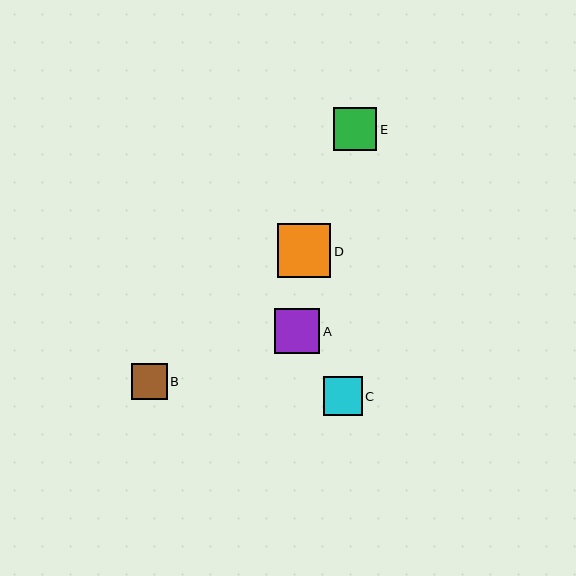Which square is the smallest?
Square B is the smallest with a size of approximately 36 pixels.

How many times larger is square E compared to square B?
Square E is approximately 1.2 times the size of square B.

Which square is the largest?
Square D is the largest with a size of approximately 54 pixels.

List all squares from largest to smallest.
From largest to smallest: D, A, E, C, B.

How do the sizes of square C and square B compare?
Square C and square B are approximately the same size.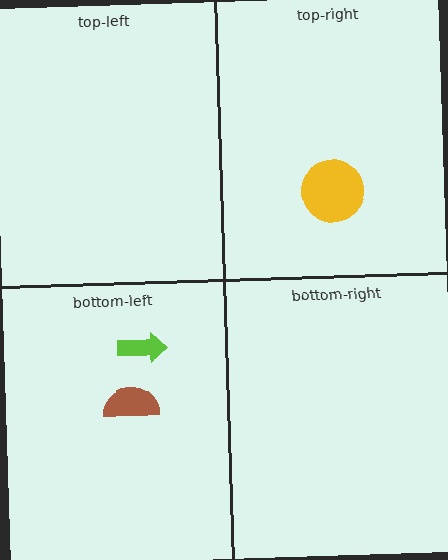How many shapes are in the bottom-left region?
2.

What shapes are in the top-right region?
The yellow circle.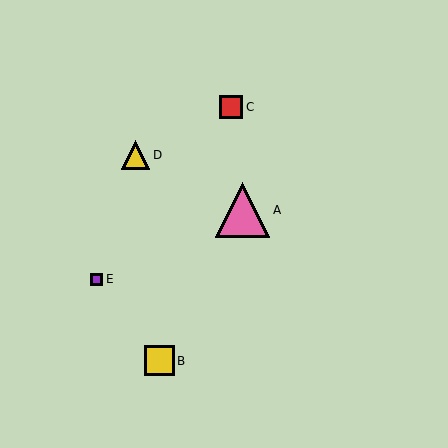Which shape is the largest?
The pink triangle (labeled A) is the largest.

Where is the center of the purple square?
The center of the purple square is at (97, 279).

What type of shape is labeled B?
Shape B is a yellow square.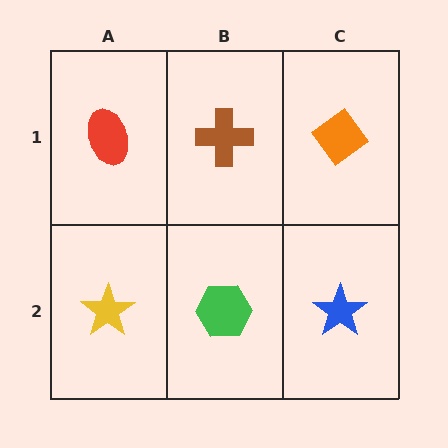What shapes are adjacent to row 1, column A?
A yellow star (row 2, column A), a brown cross (row 1, column B).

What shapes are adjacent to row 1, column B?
A green hexagon (row 2, column B), a red ellipse (row 1, column A), an orange diamond (row 1, column C).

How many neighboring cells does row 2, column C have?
2.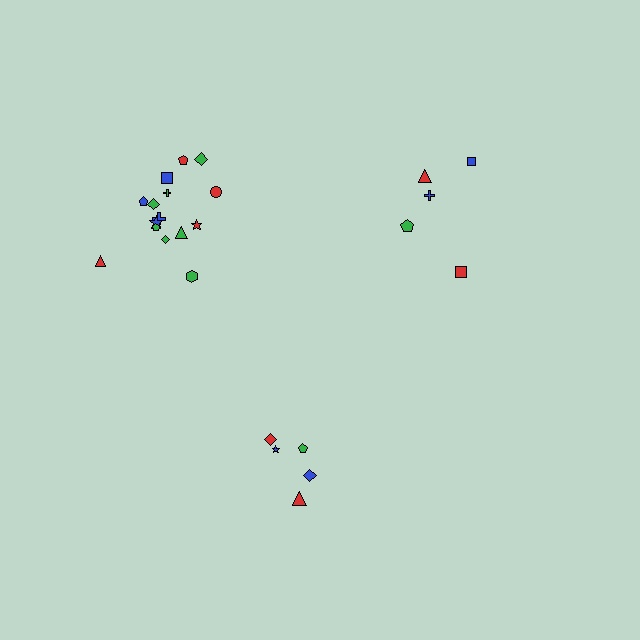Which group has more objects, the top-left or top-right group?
The top-left group.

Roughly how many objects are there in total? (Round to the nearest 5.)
Roughly 25 objects in total.